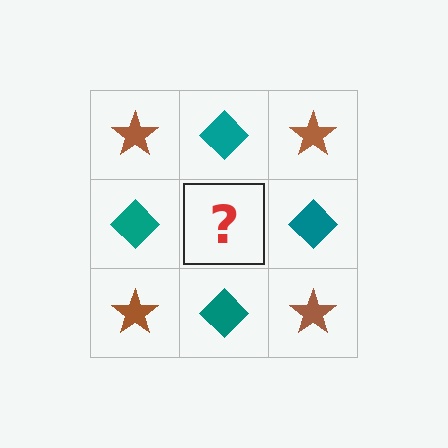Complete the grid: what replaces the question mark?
The question mark should be replaced with a brown star.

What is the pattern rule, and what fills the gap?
The rule is that it alternates brown star and teal diamond in a checkerboard pattern. The gap should be filled with a brown star.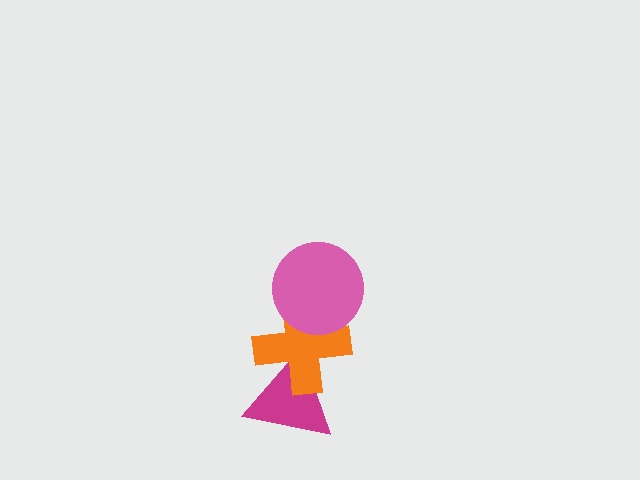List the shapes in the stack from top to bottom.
From top to bottom: the pink circle, the orange cross, the magenta triangle.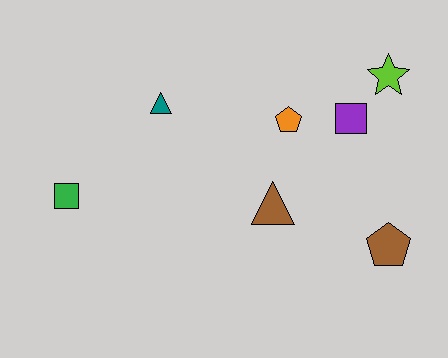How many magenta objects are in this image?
There are no magenta objects.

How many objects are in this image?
There are 7 objects.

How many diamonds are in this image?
There are no diamonds.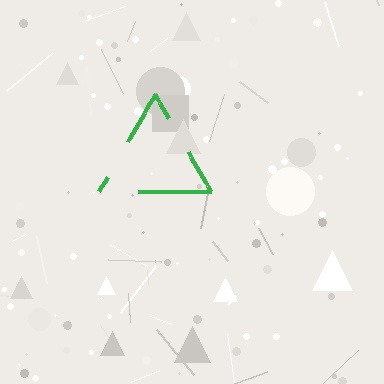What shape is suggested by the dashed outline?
The dashed outline suggests a triangle.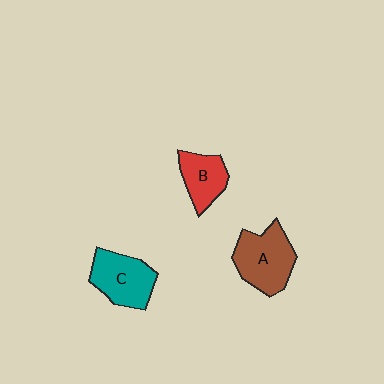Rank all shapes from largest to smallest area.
From largest to smallest: A (brown), C (teal), B (red).